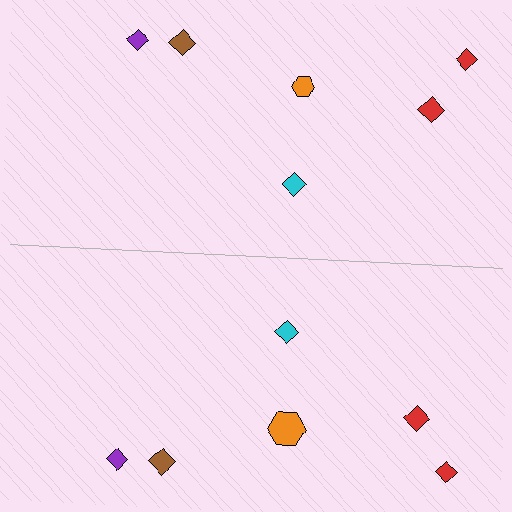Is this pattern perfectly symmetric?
No, the pattern is not perfectly symmetric. The orange hexagon on the bottom side has a different size than its mirror counterpart.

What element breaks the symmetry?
The orange hexagon on the bottom side has a different size than its mirror counterpart.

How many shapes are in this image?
There are 12 shapes in this image.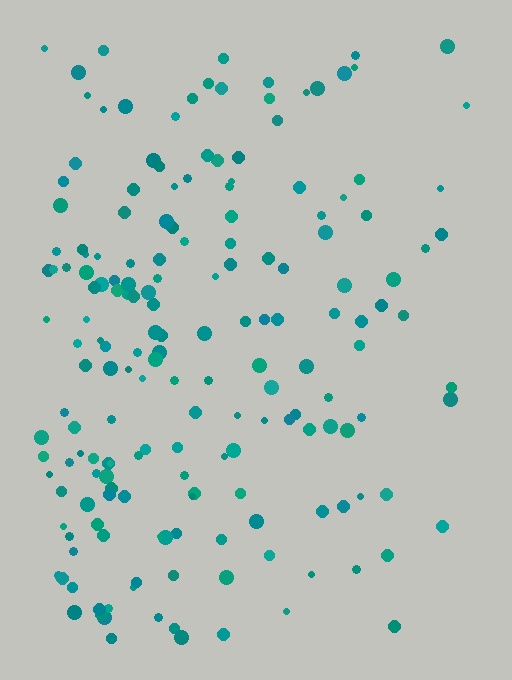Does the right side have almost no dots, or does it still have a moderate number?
Still a moderate number, just noticeably fewer than the left.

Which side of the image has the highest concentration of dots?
The left.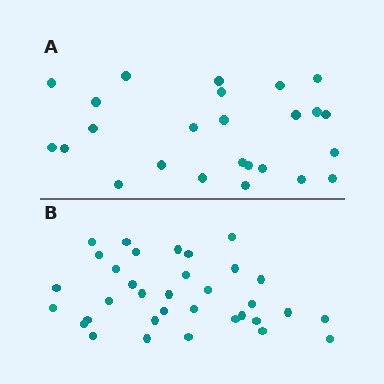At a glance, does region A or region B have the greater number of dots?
Region B (the bottom region) has more dots.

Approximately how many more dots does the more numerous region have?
Region B has roughly 8 or so more dots than region A.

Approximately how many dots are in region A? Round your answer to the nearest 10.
About 20 dots. (The exact count is 25, which rounds to 20.)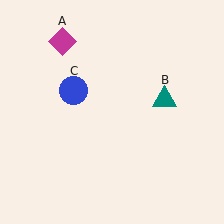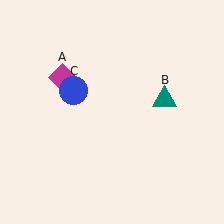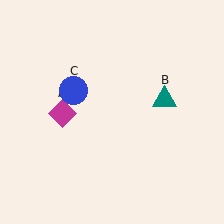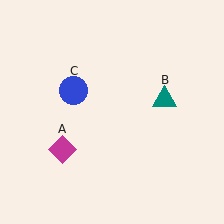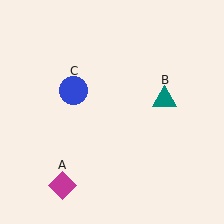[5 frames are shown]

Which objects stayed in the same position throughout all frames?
Teal triangle (object B) and blue circle (object C) remained stationary.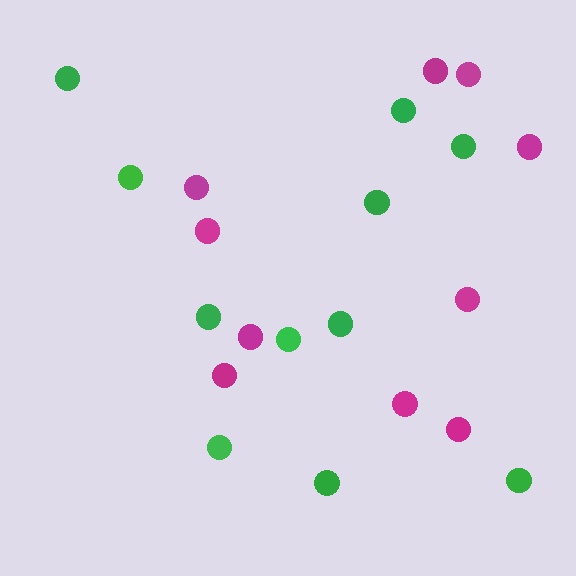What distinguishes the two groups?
There are 2 groups: one group of magenta circles (10) and one group of green circles (11).